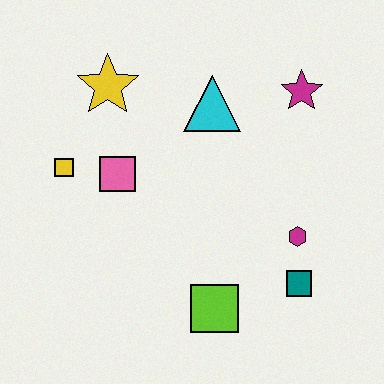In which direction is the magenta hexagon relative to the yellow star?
The magenta hexagon is to the right of the yellow star.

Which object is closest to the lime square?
The teal square is closest to the lime square.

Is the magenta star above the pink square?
Yes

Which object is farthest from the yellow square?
The teal square is farthest from the yellow square.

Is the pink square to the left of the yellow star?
No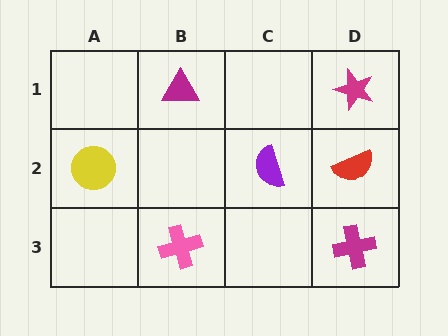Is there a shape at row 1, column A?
No, that cell is empty.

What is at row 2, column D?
A red semicircle.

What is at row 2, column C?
A purple semicircle.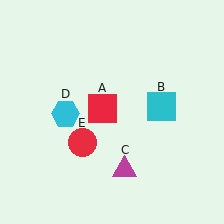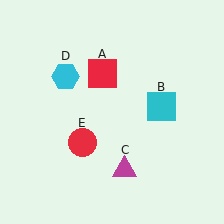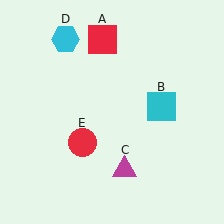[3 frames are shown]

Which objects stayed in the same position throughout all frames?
Cyan square (object B) and magenta triangle (object C) and red circle (object E) remained stationary.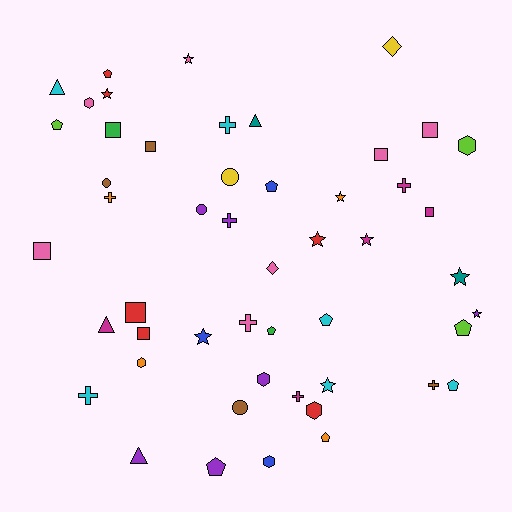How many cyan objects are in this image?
There are 6 cyan objects.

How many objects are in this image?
There are 50 objects.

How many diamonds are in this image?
There are 2 diamonds.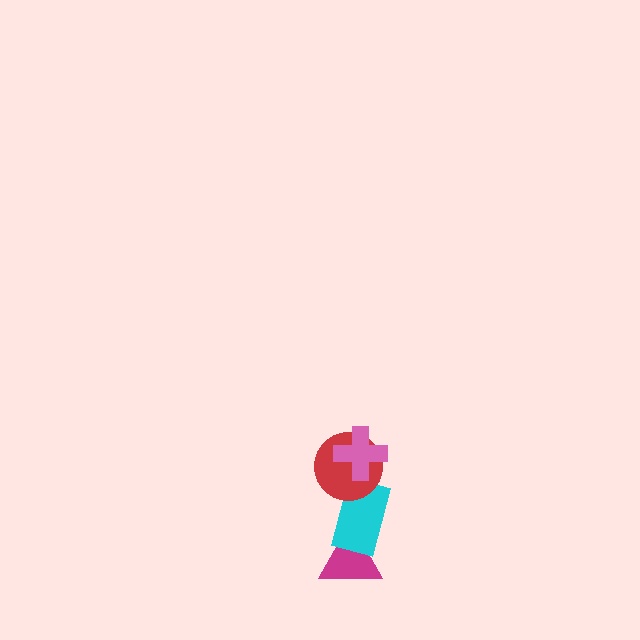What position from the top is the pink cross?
The pink cross is 1st from the top.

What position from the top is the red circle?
The red circle is 2nd from the top.